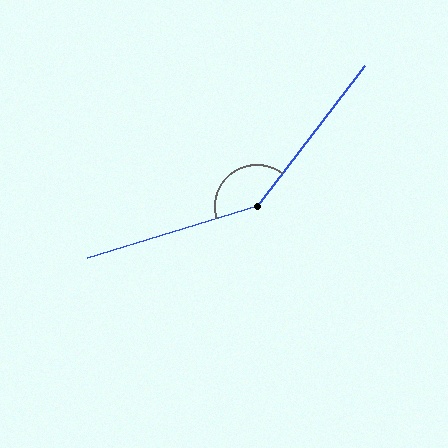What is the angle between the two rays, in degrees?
Approximately 145 degrees.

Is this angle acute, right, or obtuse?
It is obtuse.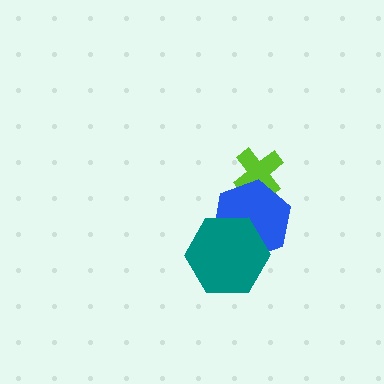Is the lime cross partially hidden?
Yes, it is partially covered by another shape.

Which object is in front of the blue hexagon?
The teal hexagon is in front of the blue hexagon.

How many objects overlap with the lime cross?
1 object overlaps with the lime cross.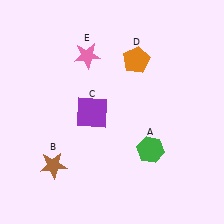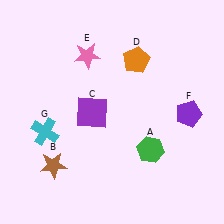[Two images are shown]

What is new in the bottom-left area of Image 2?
A cyan cross (G) was added in the bottom-left area of Image 2.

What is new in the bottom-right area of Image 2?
A purple pentagon (F) was added in the bottom-right area of Image 2.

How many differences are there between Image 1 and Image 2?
There are 2 differences between the two images.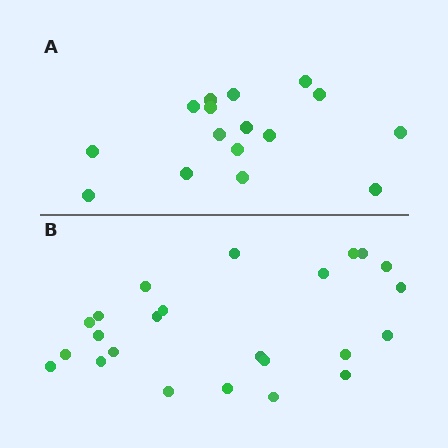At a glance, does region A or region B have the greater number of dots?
Region B (the bottom region) has more dots.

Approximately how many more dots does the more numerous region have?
Region B has roughly 8 or so more dots than region A.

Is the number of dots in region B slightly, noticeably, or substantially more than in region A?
Region B has substantially more. The ratio is roughly 1.5 to 1.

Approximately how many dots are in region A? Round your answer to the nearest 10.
About 20 dots. (The exact count is 16, which rounds to 20.)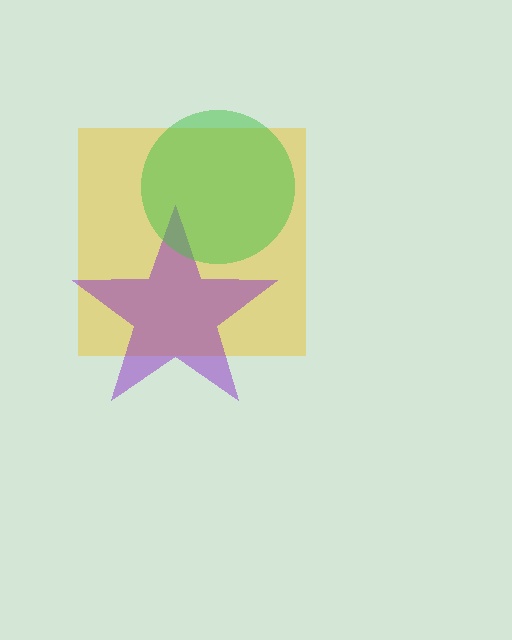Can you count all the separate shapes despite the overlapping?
Yes, there are 3 separate shapes.